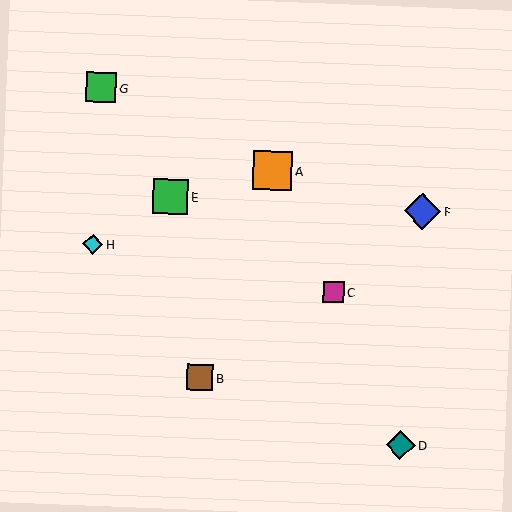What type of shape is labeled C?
Shape C is a magenta square.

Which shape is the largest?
The orange square (labeled A) is the largest.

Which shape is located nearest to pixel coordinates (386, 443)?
The teal diamond (labeled D) at (400, 445) is nearest to that location.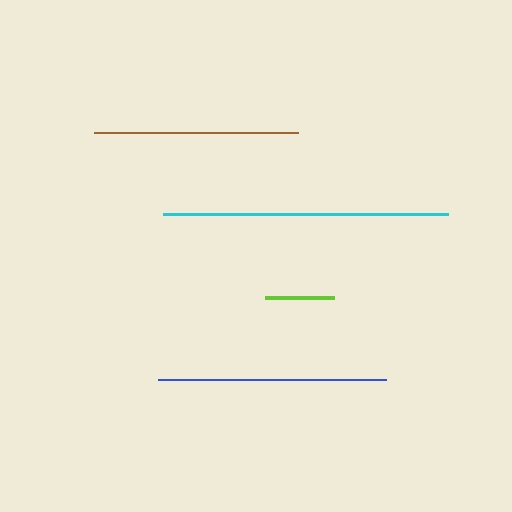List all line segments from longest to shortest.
From longest to shortest: cyan, blue, brown, lime.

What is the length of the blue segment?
The blue segment is approximately 228 pixels long.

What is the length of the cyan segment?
The cyan segment is approximately 285 pixels long.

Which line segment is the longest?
The cyan line is the longest at approximately 285 pixels.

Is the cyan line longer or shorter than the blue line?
The cyan line is longer than the blue line.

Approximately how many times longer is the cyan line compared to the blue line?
The cyan line is approximately 1.3 times the length of the blue line.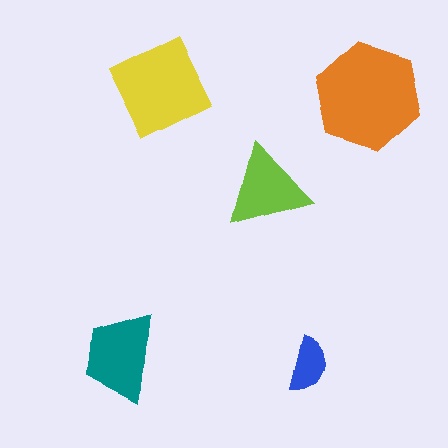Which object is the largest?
The orange hexagon.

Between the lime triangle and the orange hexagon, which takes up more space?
The orange hexagon.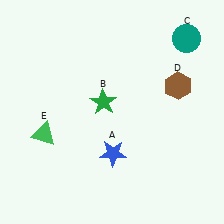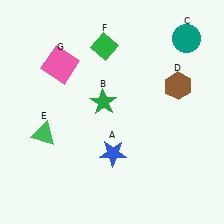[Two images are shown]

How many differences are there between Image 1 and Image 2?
There are 2 differences between the two images.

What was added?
A green diamond (F), a pink square (G) were added in Image 2.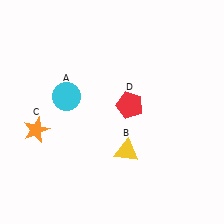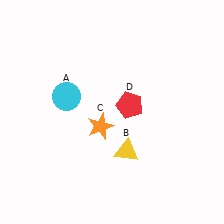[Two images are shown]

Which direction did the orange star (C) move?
The orange star (C) moved right.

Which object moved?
The orange star (C) moved right.